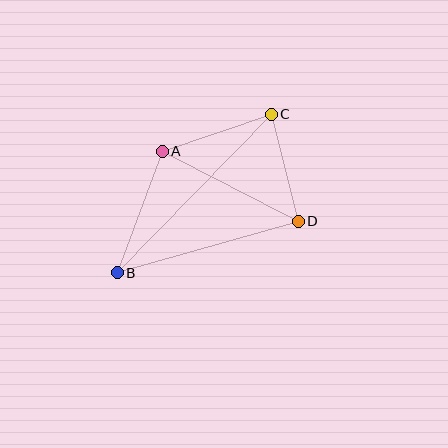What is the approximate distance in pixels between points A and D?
The distance between A and D is approximately 153 pixels.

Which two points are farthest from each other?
Points B and C are farthest from each other.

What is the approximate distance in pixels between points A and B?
The distance between A and B is approximately 130 pixels.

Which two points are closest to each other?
Points C and D are closest to each other.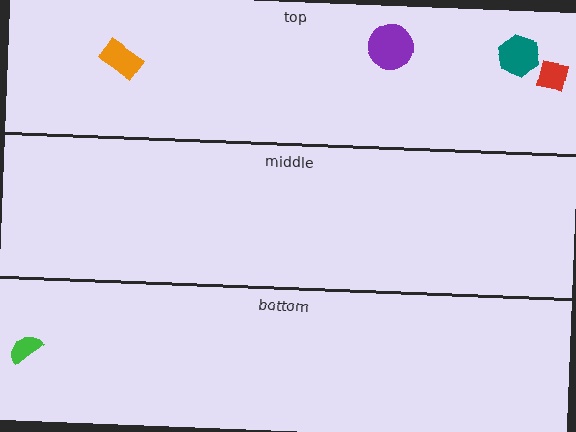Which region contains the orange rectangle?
The top region.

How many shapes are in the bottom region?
1.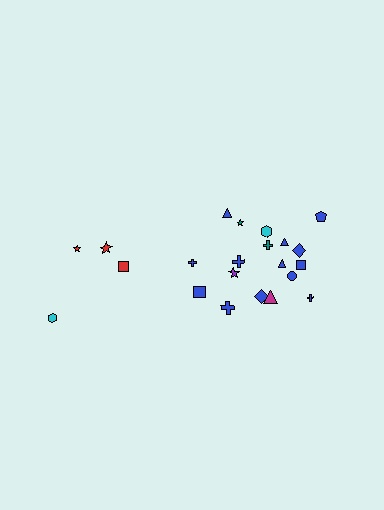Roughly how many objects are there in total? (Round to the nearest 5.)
Roughly 20 objects in total.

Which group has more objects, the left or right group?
The right group.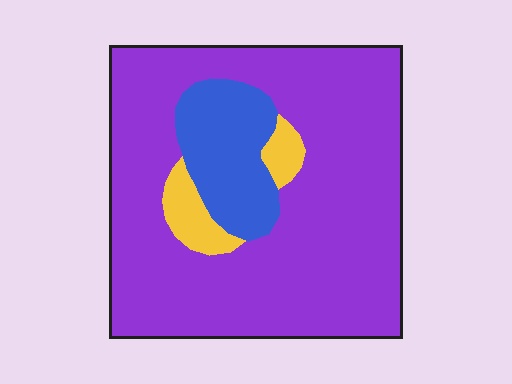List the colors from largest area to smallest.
From largest to smallest: purple, blue, yellow.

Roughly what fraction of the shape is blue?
Blue covers about 15% of the shape.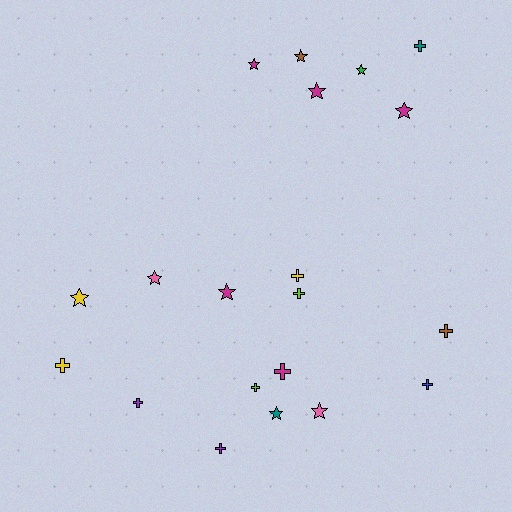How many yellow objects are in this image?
There are 3 yellow objects.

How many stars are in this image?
There are 10 stars.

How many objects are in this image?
There are 20 objects.